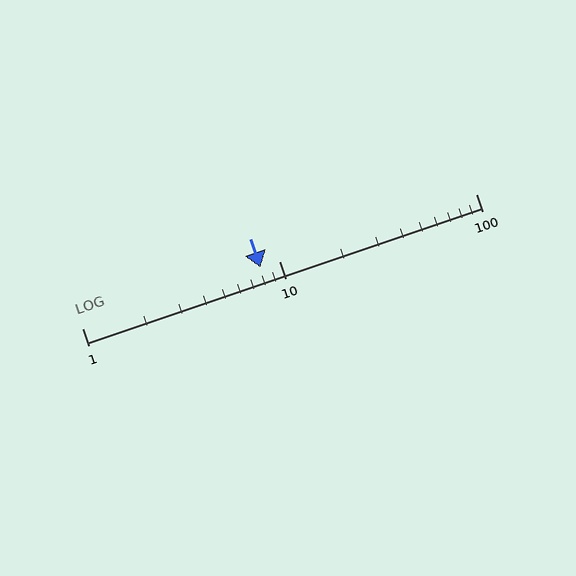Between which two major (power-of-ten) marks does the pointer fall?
The pointer is between 1 and 10.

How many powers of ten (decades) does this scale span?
The scale spans 2 decades, from 1 to 100.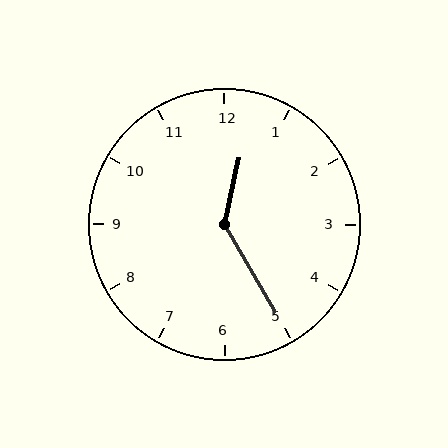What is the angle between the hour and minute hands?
Approximately 138 degrees.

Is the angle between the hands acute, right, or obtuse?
It is obtuse.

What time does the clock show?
12:25.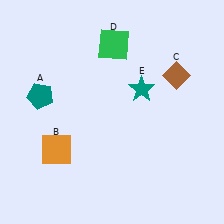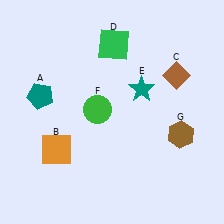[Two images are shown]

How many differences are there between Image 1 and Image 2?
There are 2 differences between the two images.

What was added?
A green circle (F), a brown hexagon (G) were added in Image 2.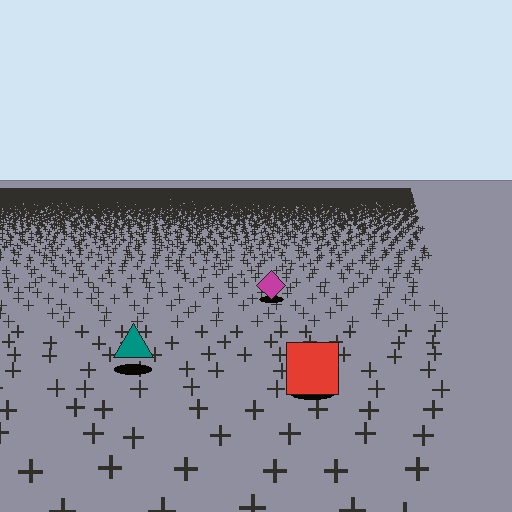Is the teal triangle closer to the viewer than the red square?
No. The red square is closer — you can tell from the texture gradient: the ground texture is coarser near it.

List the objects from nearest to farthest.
From nearest to farthest: the red square, the teal triangle, the magenta diamond.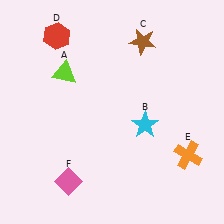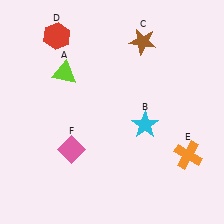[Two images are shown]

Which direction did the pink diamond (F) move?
The pink diamond (F) moved up.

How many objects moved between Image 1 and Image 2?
1 object moved between the two images.